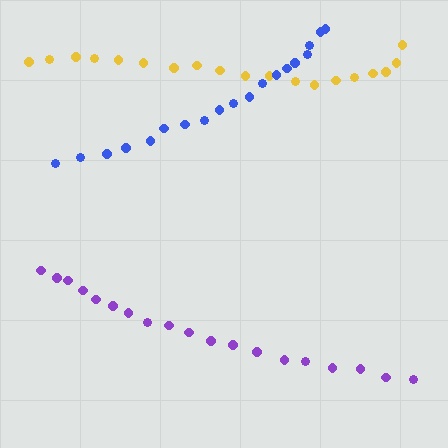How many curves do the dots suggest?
There are 3 distinct paths.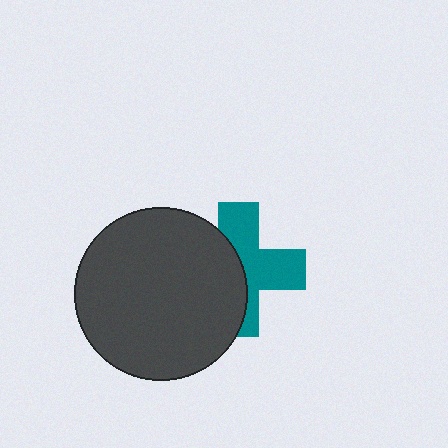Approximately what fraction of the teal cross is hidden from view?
Roughly 47% of the teal cross is hidden behind the dark gray circle.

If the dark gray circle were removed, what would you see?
You would see the complete teal cross.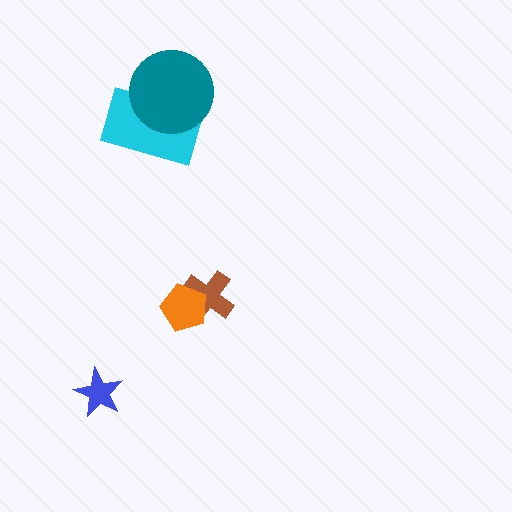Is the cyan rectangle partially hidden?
Yes, it is partially covered by another shape.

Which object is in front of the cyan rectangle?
The teal circle is in front of the cyan rectangle.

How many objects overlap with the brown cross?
1 object overlaps with the brown cross.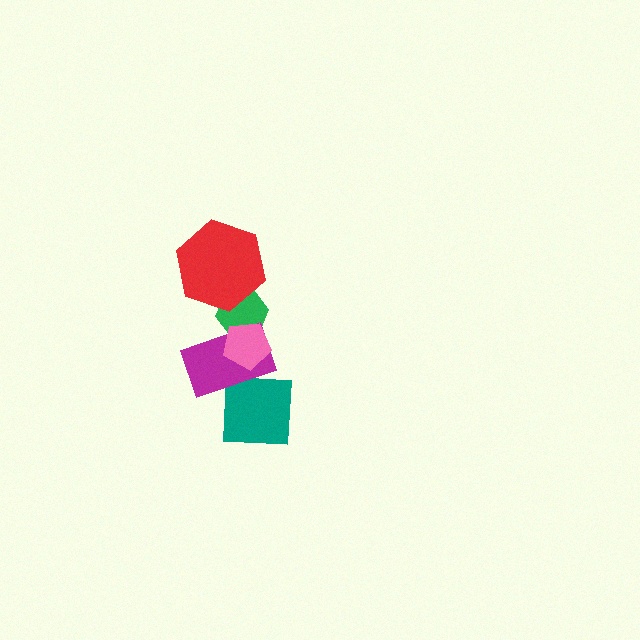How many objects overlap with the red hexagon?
1 object overlaps with the red hexagon.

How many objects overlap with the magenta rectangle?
3 objects overlap with the magenta rectangle.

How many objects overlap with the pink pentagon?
2 objects overlap with the pink pentagon.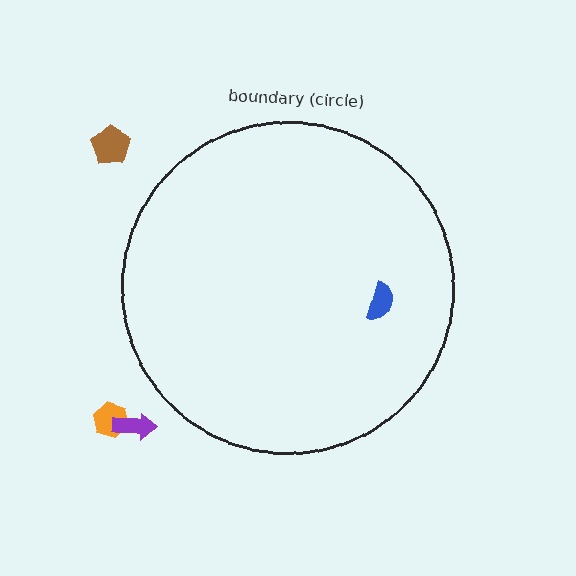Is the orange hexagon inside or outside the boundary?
Outside.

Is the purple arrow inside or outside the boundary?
Outside.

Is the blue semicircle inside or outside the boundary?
Inside.